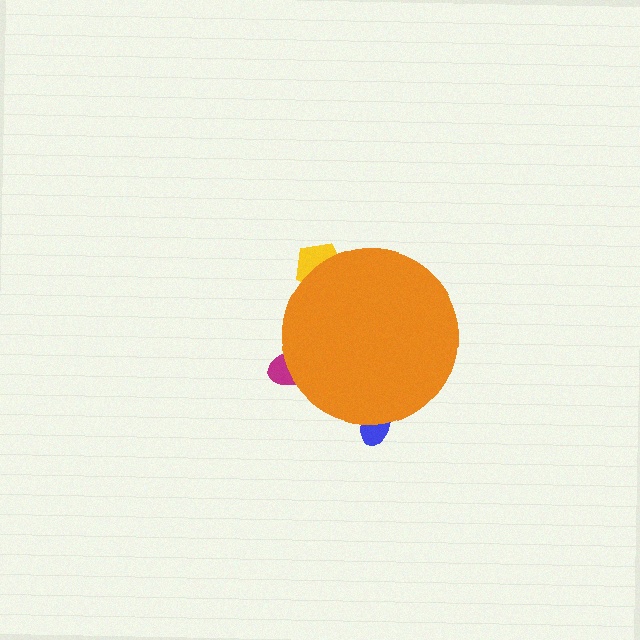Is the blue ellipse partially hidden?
Yes, the blue ellipse is partially hidden behind the orange circle.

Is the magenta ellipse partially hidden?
Yes, the magenta ellipse is partially hidden behind the orange circle.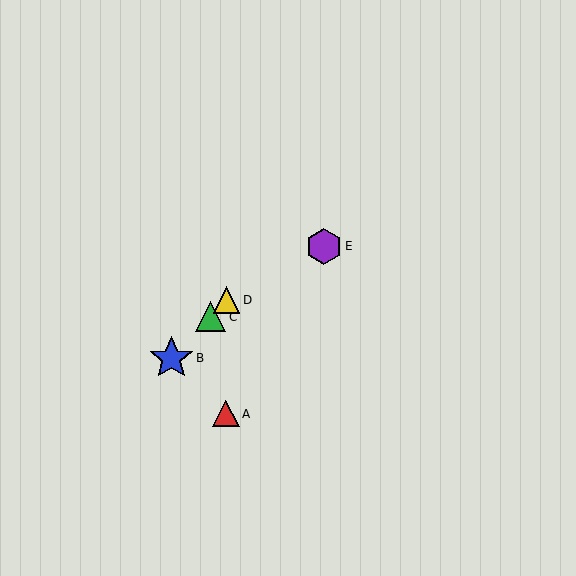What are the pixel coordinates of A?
Object A is at (226, 414).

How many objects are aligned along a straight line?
3 objects (B, C, D) are aligned along a straight line.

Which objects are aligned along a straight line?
Objects B, C, D are aligned along a straight line.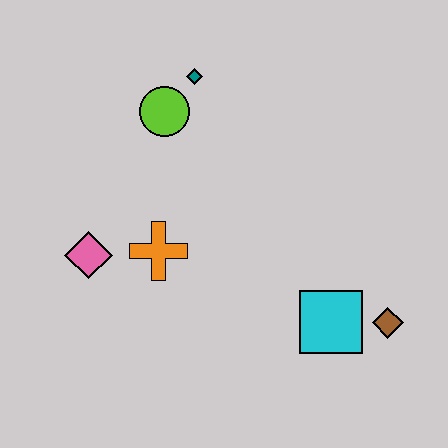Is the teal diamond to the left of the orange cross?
No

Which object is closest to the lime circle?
The teal diamond is closest to the lime circle.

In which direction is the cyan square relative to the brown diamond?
The cyan square is to the left of the brown diamond.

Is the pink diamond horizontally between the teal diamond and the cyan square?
No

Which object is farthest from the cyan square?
The teal diamond is farthest from the cyan square.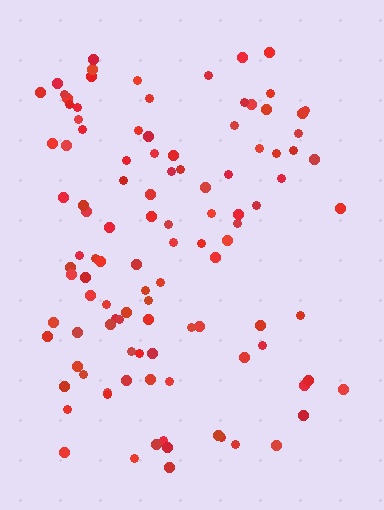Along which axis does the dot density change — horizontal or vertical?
Horizontal.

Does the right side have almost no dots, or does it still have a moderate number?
Still a moderate number, just noticeably fewer than the left.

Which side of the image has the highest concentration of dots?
The left.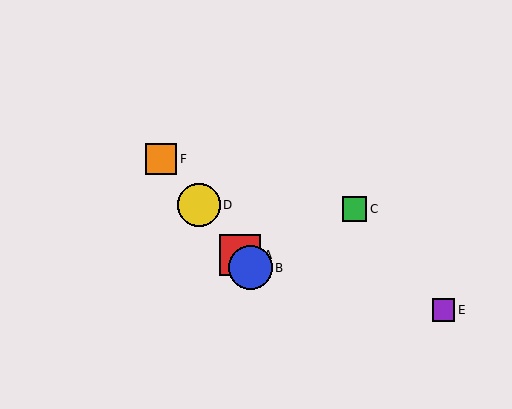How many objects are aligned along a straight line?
4 objects (A, B, D, F) are aligned along a straight line.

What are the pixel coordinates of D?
Object D is at (199, 205).